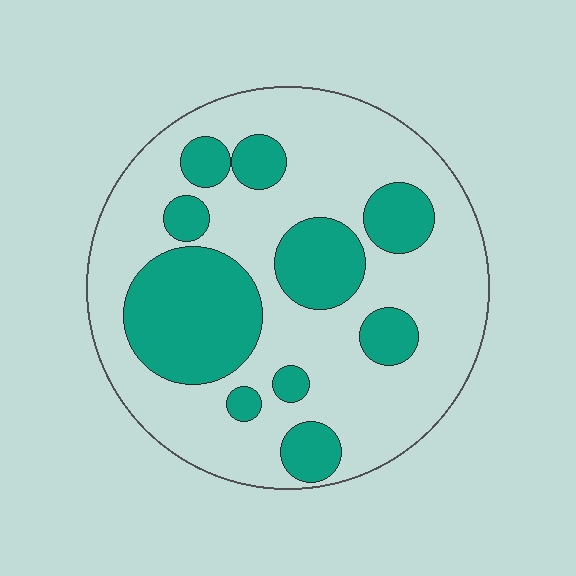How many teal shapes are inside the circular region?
10.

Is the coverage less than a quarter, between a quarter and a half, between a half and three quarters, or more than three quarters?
Between a quarter and a half.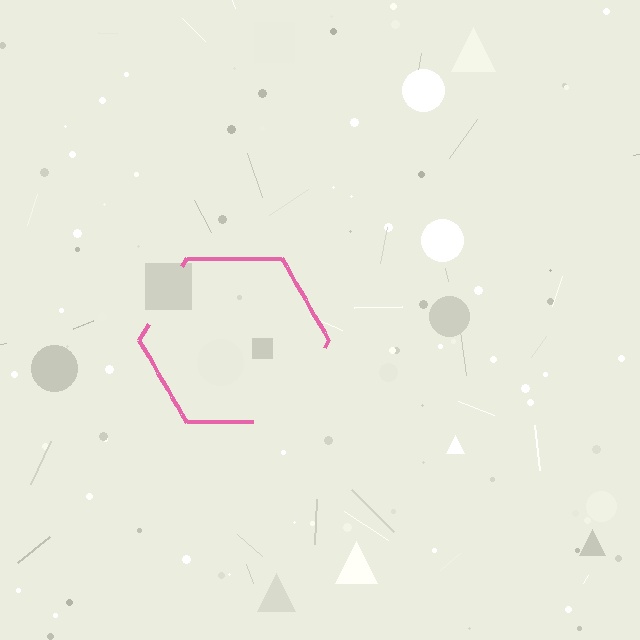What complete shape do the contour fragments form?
The contour fragments form a hexagon.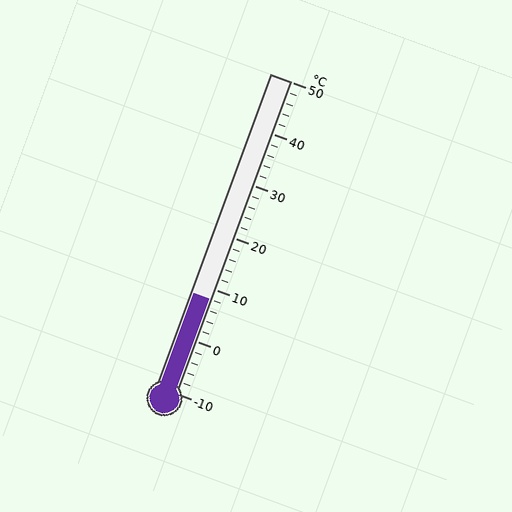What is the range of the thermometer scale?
The thermometer scale ranges from -10°C to 50°C.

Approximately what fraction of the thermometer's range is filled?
The thermometer is filled to approximately 30% of its range.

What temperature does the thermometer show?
The thermometer shows approximately 8°C.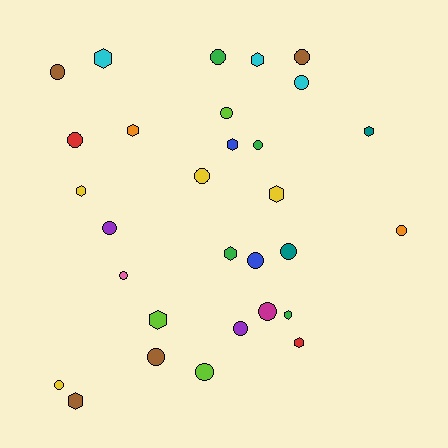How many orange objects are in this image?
There are 2 orange objects.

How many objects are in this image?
There are 30 objects.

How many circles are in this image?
There are 18 circles.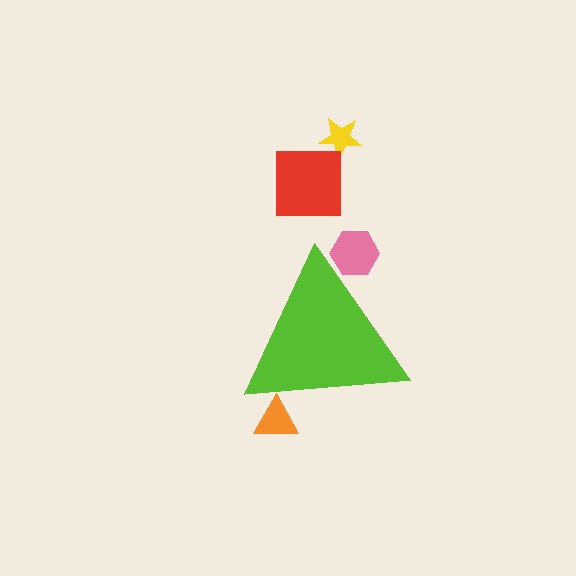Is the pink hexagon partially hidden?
Yes, the pink hexagon is partially hidden behind the lime triangle.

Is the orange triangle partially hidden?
Yes, the orange triangle is partially hidden behind the lime triangle.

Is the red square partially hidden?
No, the red square is fully visible.